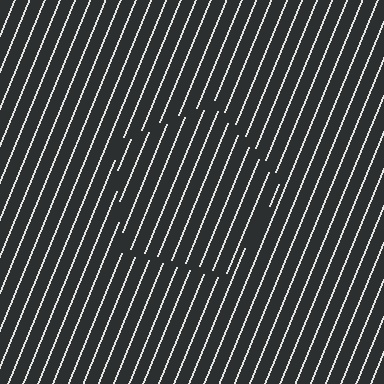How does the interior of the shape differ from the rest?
The interior of the shape contains the same grating, shifted by half a period — the contour is defined by the phase discontinuity where line-ends from the inner and outer gratings abut.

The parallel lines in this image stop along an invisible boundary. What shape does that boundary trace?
An illusory pentagon. The interior of the shape contains the same grating, shifted by half a period — the contour is defined by the phase discontinuity where line-ends from the inner and outer gratings abut.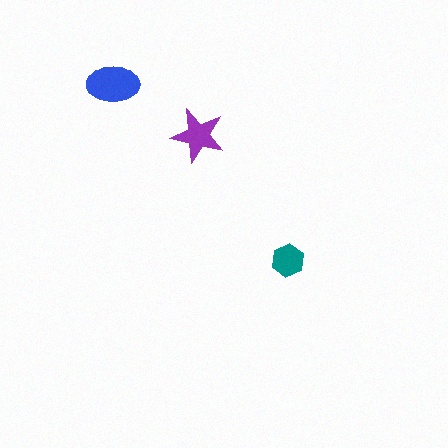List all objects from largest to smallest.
The blue ellipse, the purple star, the teal hexagon.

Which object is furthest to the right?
The teal hexagon is rightmost.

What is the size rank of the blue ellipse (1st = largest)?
1st.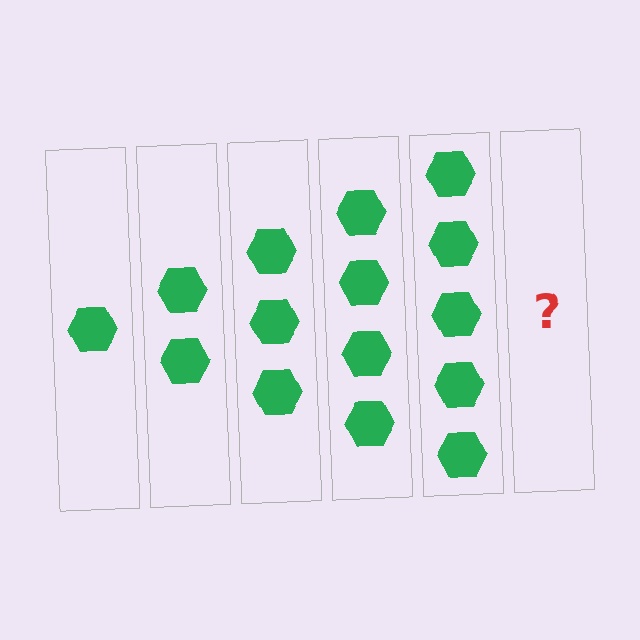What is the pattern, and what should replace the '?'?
The pattern is that each step adds one more hexagon. The '?' should be 6 hexagons.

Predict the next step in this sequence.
The next step is 6 hexagons.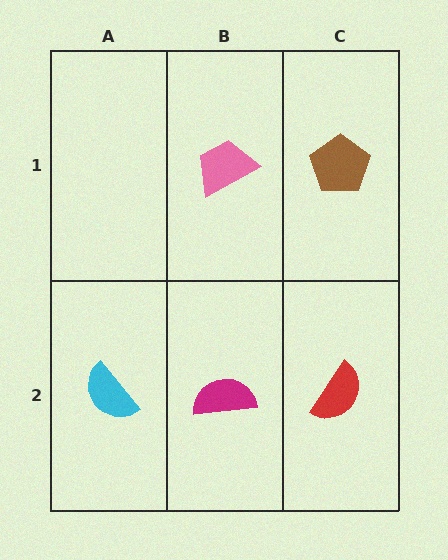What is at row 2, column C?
A red semicircle.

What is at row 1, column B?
A pink trapezoid.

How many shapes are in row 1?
2 shapes.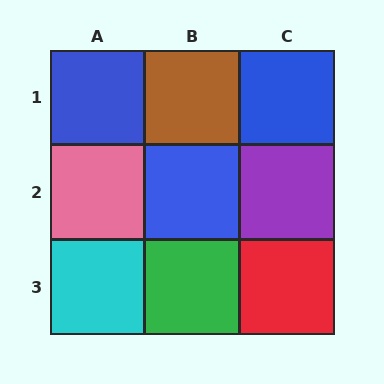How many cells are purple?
1 cell is purple.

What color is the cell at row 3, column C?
Red.